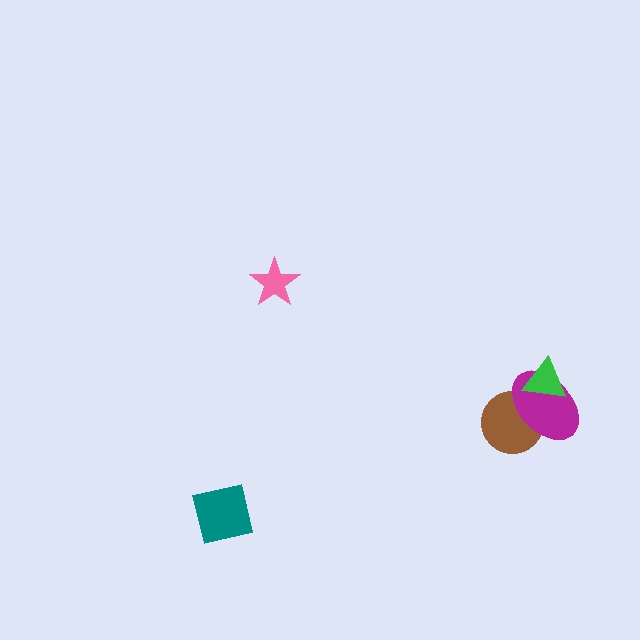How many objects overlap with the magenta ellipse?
2 objects overlap with the magenta ellipse.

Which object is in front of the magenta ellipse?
The green triangle is in front of the magenta ellipse.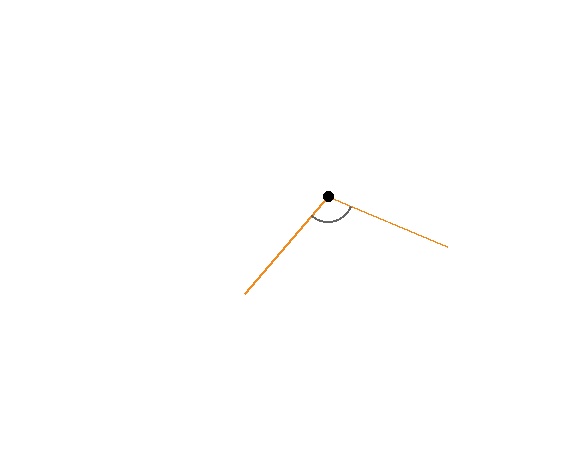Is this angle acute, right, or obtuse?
It is obtuse.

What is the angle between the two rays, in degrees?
Approximately 108 degrees.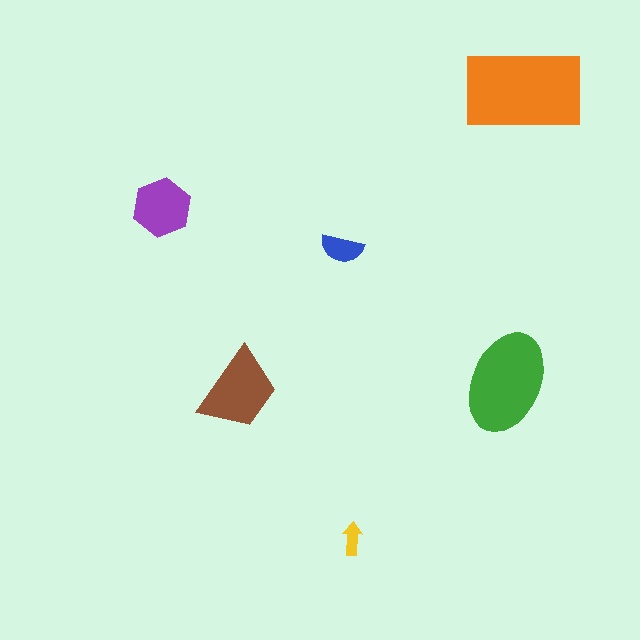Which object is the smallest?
The yellow arrow.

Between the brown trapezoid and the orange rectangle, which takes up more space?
The orange rectangle.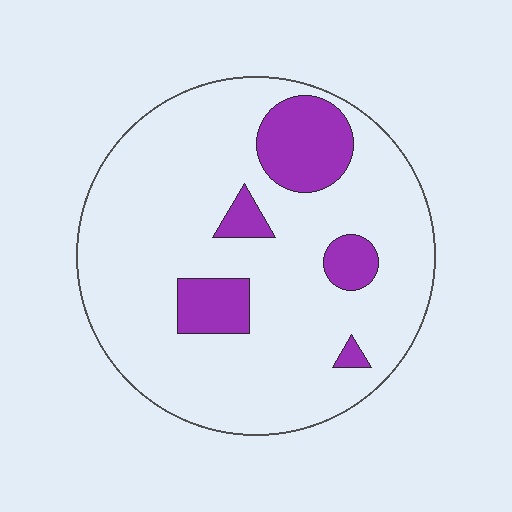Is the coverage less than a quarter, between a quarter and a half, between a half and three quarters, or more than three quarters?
Less than a quarter.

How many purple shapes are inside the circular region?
5.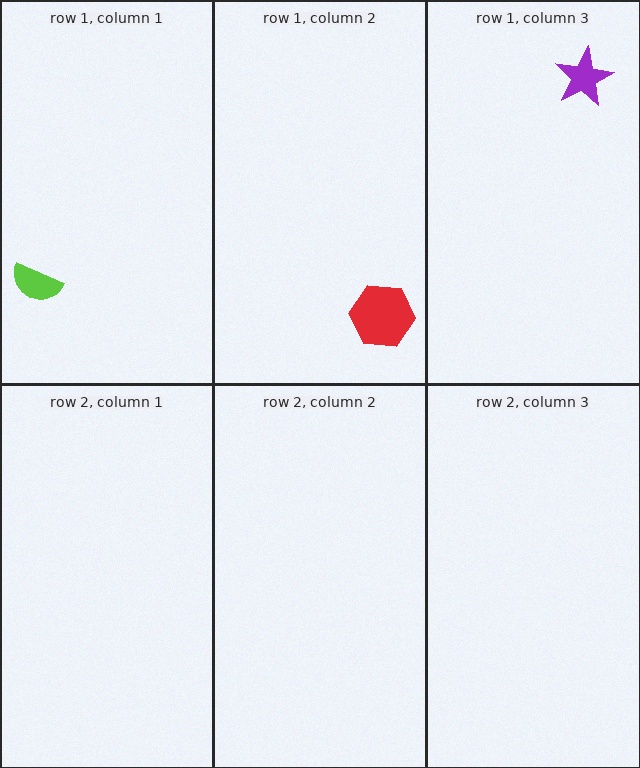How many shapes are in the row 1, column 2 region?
1.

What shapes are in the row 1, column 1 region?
The lime semicircle.